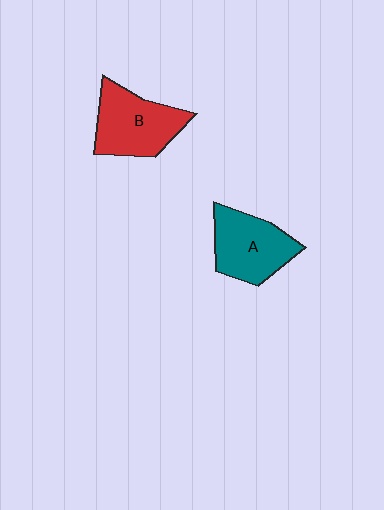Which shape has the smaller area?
Shape A (teal).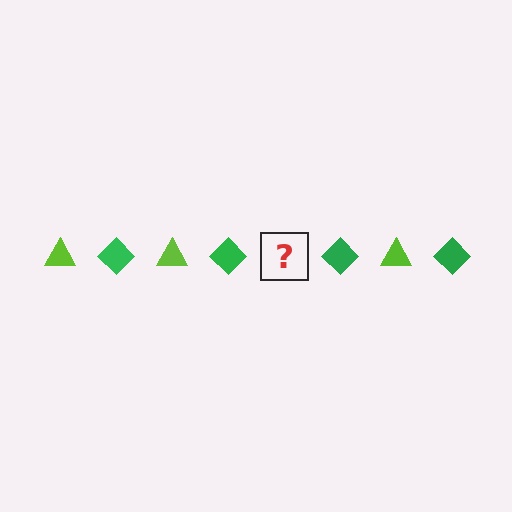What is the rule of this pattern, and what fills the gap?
The rule is that the pattern alternates between lime triangle and green diamond. The gap should be filled with a lime triangle.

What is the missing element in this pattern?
The missing element is a lime triangle.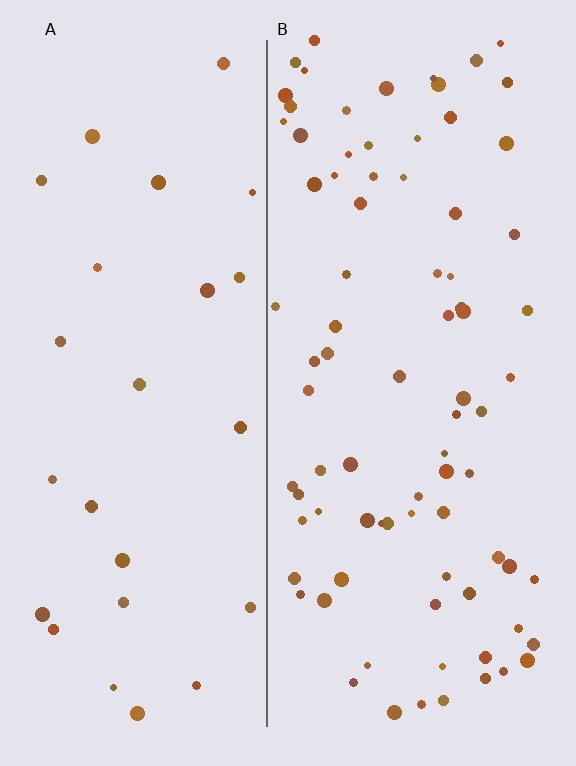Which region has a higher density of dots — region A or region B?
B (the right).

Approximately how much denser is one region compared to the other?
Approximately 3.2× — region B over region A.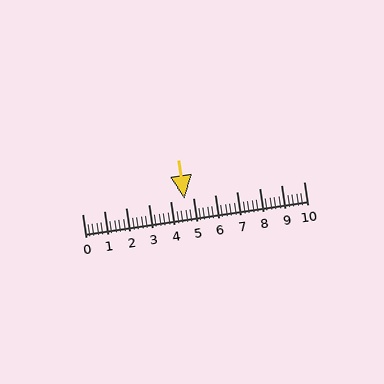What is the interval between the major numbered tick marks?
The major tick marks are spaced 1 units apart.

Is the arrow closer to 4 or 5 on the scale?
The arrow is closer to 5.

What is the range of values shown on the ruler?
The ruler shows values from 0 to 10.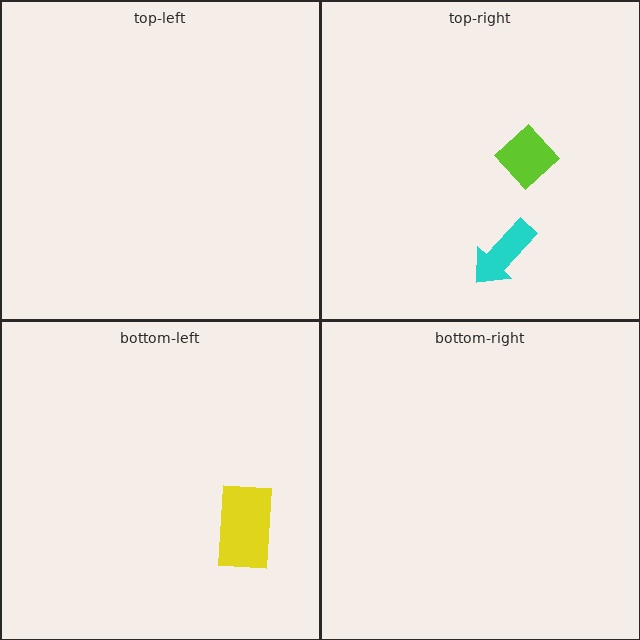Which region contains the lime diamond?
The top-right region.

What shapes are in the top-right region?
The cyan arrow, the lime diamond.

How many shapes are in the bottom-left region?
1.